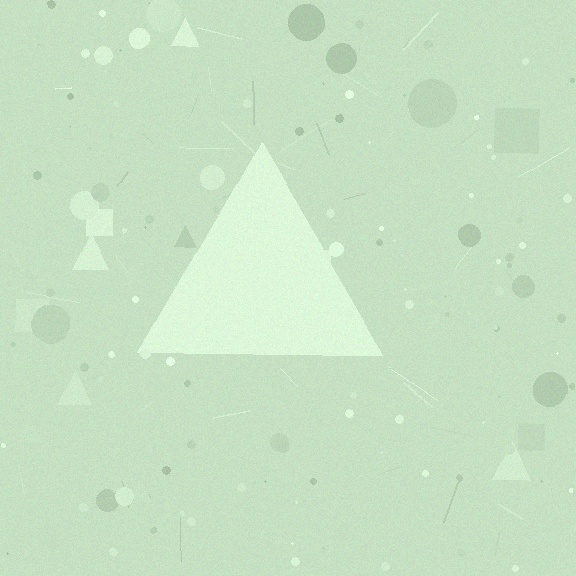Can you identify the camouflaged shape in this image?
The camouflaged shape is a triangle.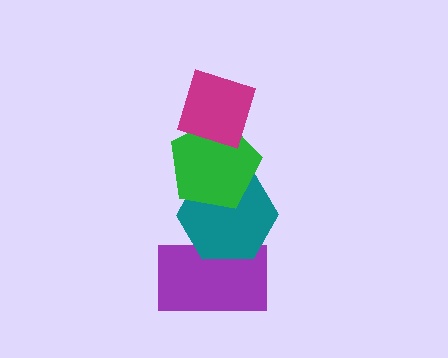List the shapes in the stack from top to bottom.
From top to bottom: the magenta diamond, the green pentagon, the teal hexagon, the purple rectangle.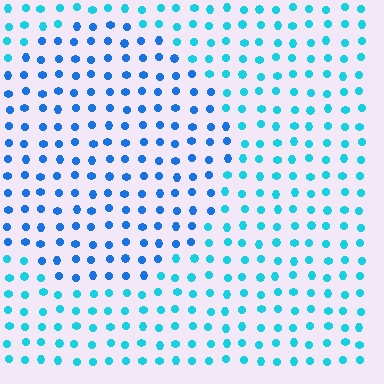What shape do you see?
I see a circle.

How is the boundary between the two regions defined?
The boundary is defined purely by a slight shift in hue (about 28 degrees). Spacing, size, and orientation are identical on both sides.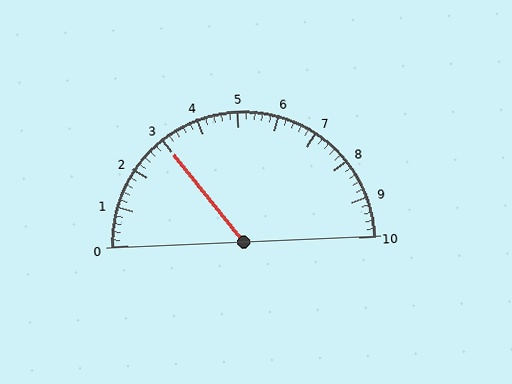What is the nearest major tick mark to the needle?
The nearest major tick mark is 3.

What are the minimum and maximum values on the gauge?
The gauge ranges from 0 to 10.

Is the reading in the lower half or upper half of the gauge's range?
The reading is in the lower half of the range (0 to 10).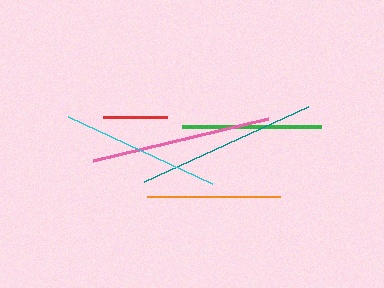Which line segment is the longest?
The teal line is the longest at approximately 180 pixels.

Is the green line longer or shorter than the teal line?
The teal line is longer than the green line.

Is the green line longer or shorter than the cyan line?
The cyan line is longer than the green line.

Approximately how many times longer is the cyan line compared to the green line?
The cyan line is approximately 1.1 times the length of the green line.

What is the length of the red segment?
The red segment is approximately 64 pixels long.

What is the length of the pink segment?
The pink segment is approximately 180 pixels long.